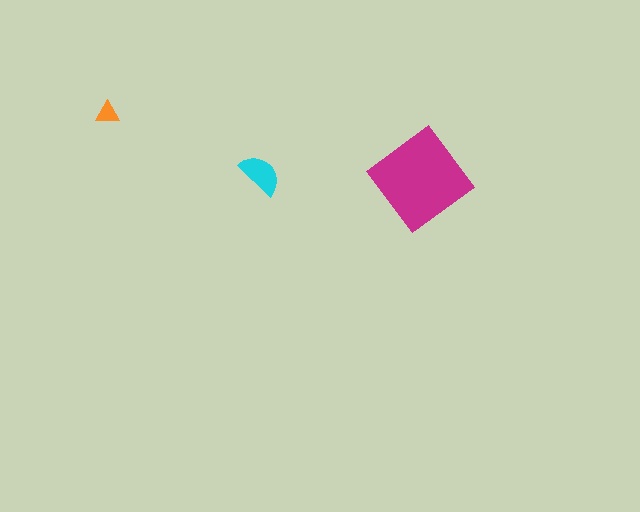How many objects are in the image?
There are 3 objects in the image.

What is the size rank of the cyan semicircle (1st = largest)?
2nd.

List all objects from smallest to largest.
The orange triangle, the cyan semicircle, the magenta diamond.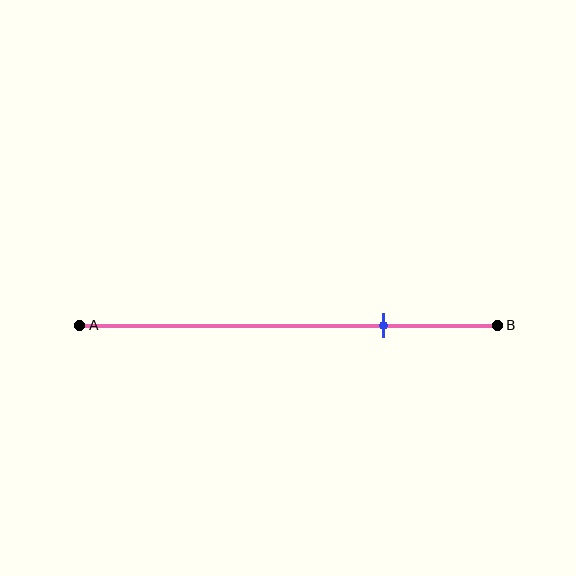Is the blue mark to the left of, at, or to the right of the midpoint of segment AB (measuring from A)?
The blue mark is to the right of the midpoint of segment AB.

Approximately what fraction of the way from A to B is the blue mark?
The blue mark is approximately 75% of the way from A to B.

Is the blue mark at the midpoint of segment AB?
No, the mark is at about 75% from A, not at the 50% midpoint.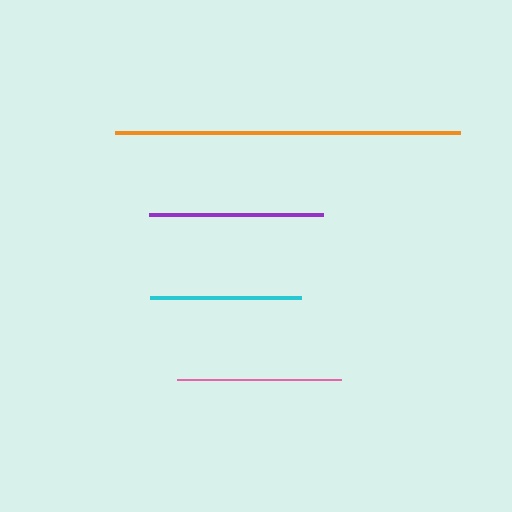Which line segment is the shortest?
The cyan line is the shortest at approximately 152 pixels.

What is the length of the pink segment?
The pink segment is approximately 164 pixels long.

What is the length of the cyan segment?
The cyan segment is approximately 152 pixels long.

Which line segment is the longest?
The orange line is the longest at approximately 346 pixels.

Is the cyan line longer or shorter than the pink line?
The pink line is longer than the cyan line.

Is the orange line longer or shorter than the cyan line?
The orange line is longer than the cyan line.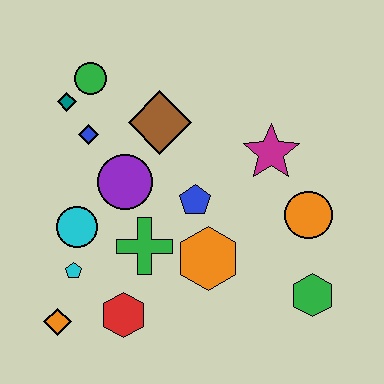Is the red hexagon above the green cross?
No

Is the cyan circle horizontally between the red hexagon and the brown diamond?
No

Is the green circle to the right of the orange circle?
No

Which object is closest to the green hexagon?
The orange circle is closest to the green hexagon.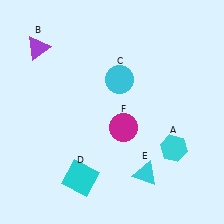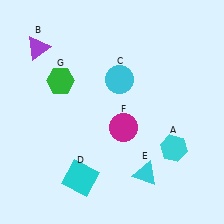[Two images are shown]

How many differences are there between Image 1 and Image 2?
There is 1 difference between the two images.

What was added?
A green hexagon (G) was added in Image 2.